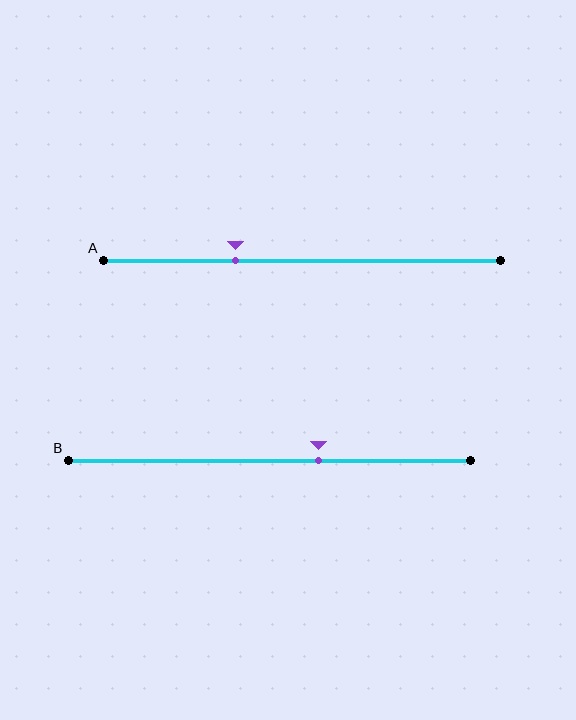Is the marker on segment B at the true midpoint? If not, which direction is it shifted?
No, the marker on segment B is shifted to the right by about 12% of the segment length.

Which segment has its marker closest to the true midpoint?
Segment B has its marker closest to the true midpoint.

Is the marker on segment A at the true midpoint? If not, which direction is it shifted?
No, the marker on segment A is shifted to the left by about 17% of the segment length.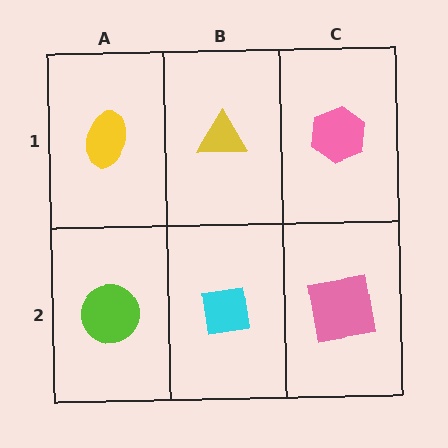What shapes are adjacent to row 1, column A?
A lime circle (row 2, column A), a yellow triangle (row 1, column B).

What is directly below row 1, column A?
A lime circle.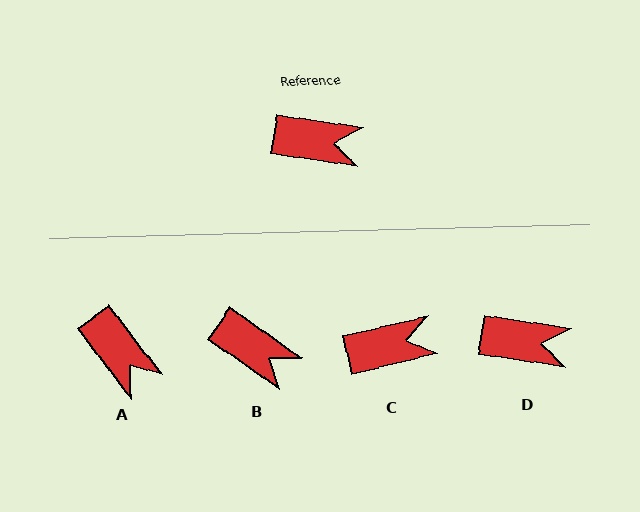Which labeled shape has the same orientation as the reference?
D.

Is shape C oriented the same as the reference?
No, it is off by about 22 degrees.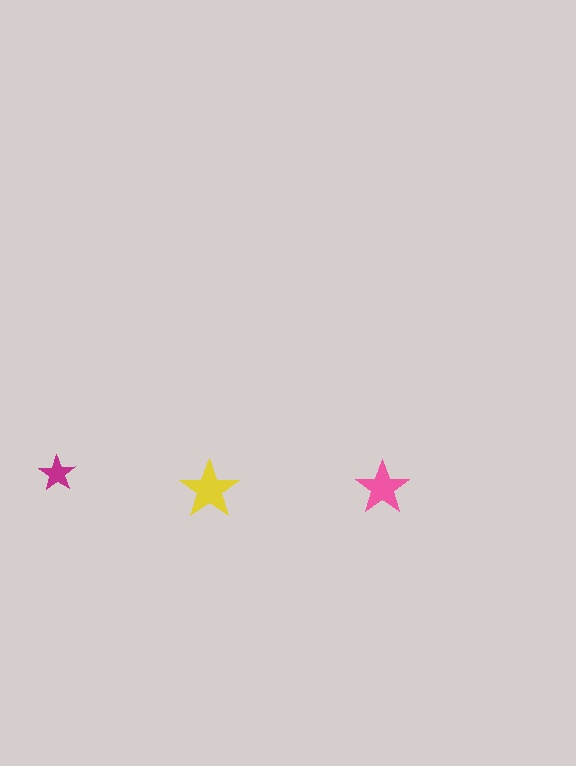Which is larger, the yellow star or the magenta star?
The yellow one.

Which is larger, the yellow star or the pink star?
The yellow one.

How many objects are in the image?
There are 3 objects in the image.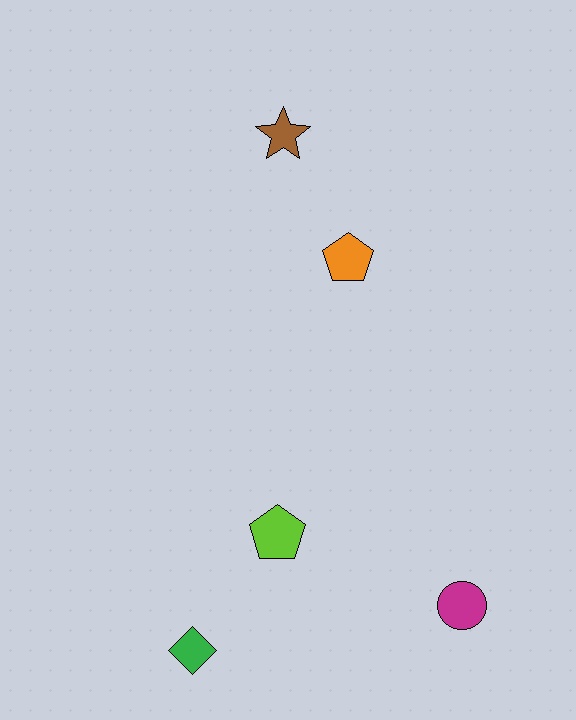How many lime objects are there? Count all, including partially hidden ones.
There is 1 lime object.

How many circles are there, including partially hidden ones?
There is 1 circle.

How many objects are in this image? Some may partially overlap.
There are 5 objects.